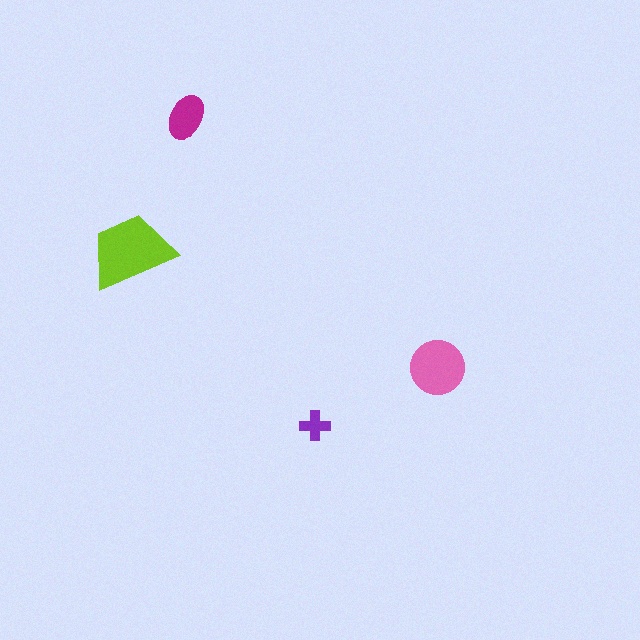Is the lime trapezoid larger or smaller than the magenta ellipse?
Larger.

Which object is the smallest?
The purple cross.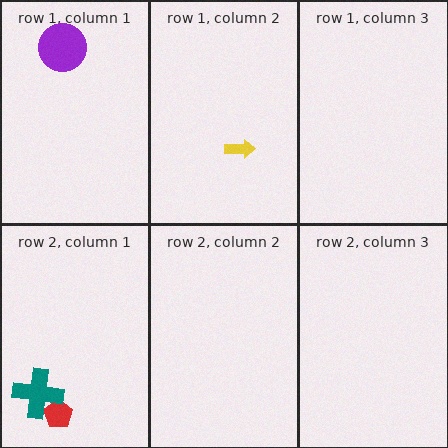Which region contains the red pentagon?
The row 2, column 1 region.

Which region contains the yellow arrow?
The row 1, column 2 region.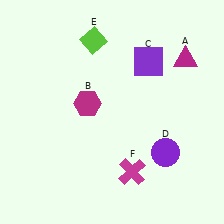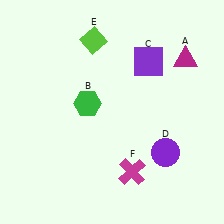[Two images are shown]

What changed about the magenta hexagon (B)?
In Image 1, B is magenta. In Image 2, it changed to green.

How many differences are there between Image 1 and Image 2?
There is 1 difference between the two images.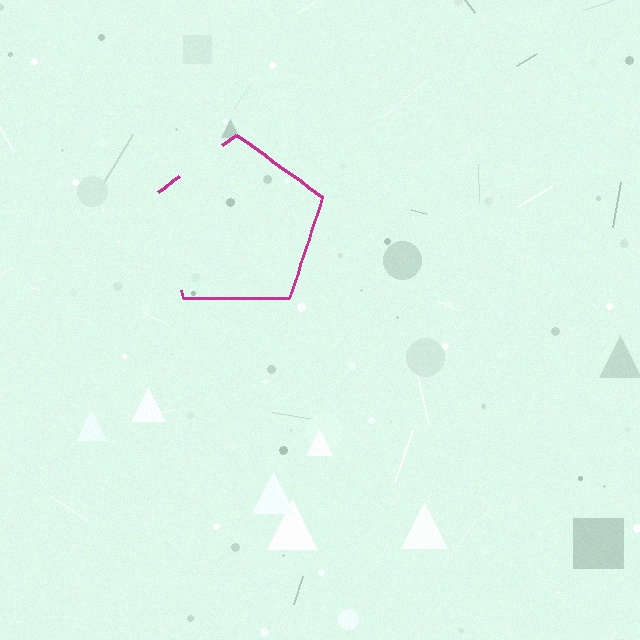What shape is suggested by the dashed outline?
The dashed outline suggests a pentagon.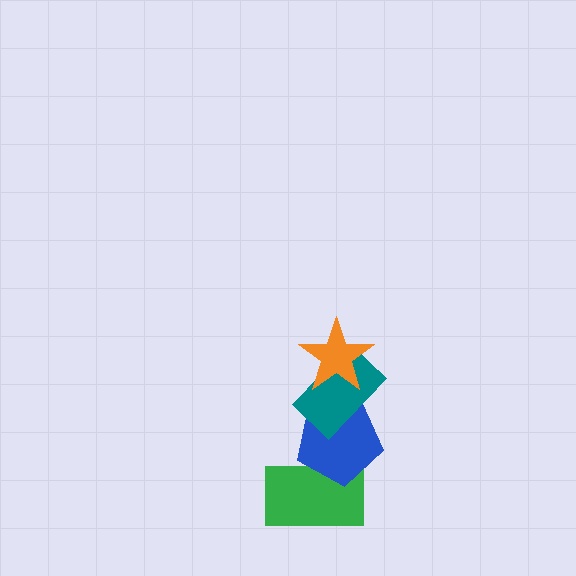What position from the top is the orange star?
The orange star is 1st from the top.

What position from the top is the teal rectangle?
The teal rectangle is 2nd from the top.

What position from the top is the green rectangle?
The green rectangle is 4th from the top.